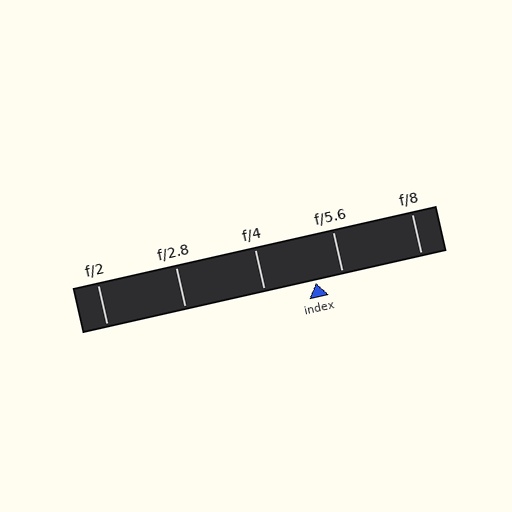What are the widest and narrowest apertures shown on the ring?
The widest aperture shown is f/2 and the narrowest is f/8.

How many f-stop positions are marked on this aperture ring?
There are 5 f-stop positions marked.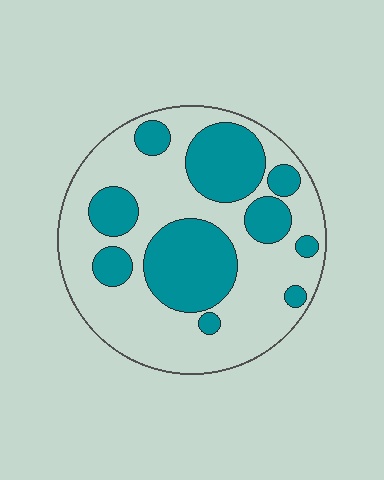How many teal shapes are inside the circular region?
10.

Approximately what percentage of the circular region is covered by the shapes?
Approximately 35%.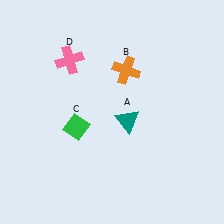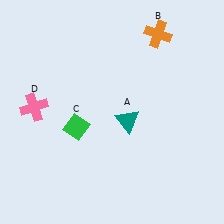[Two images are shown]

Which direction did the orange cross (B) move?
The orange cross (B) moved up.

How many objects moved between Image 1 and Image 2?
2 objects moved between the two images.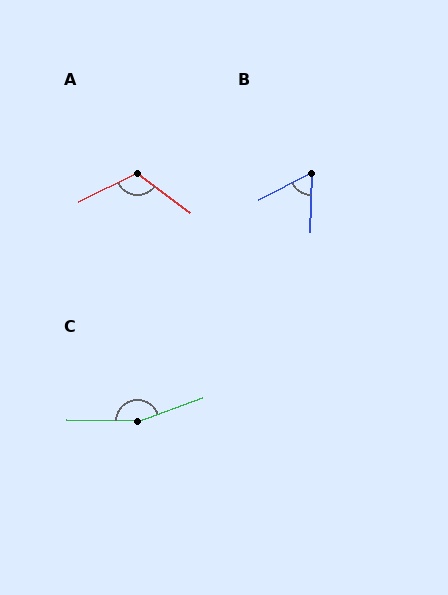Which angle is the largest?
C, at approximately 160 degrees.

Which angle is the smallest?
B, at approximately 62 degrees.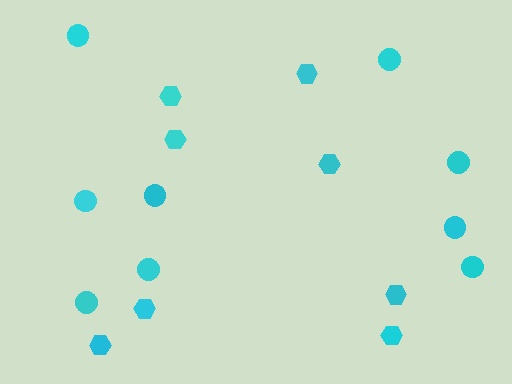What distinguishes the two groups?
There are 2 groups: one group of hexagons (8) and one group of circles (9).